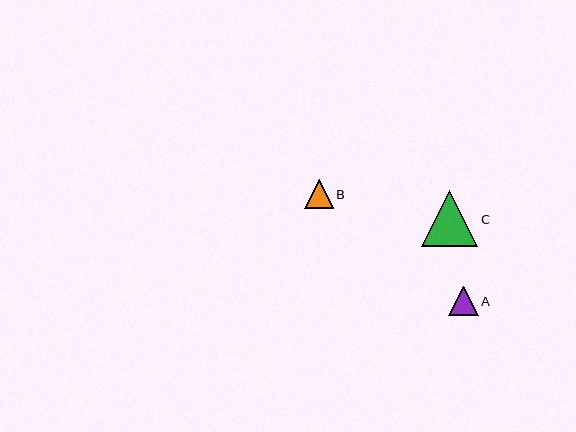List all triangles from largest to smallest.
From largest to smallest: C, A, B.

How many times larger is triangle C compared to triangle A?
Triangle C is approximately 1.9 times the size of triangle A.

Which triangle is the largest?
Triangle C is the largest with a size of approximately 56 pixels.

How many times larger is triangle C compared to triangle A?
Triangle C is approximately 1.9 times the size of triangle A.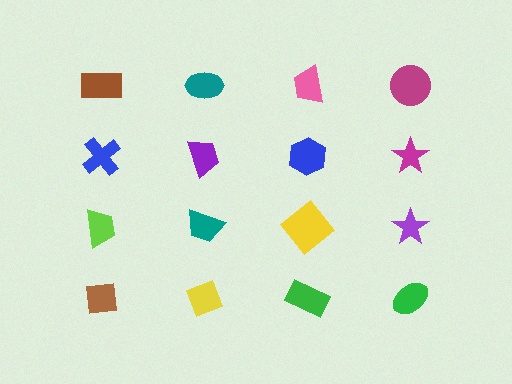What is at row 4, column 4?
A green ellipse.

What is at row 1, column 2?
A teal ellipse.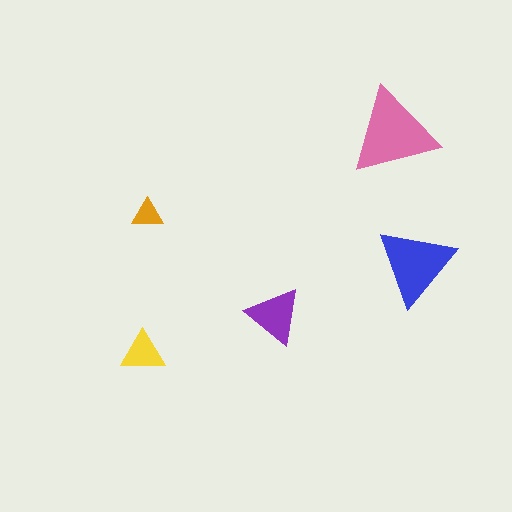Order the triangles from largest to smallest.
the pink one, the blue one, the purple one, the yellow one, the orange one.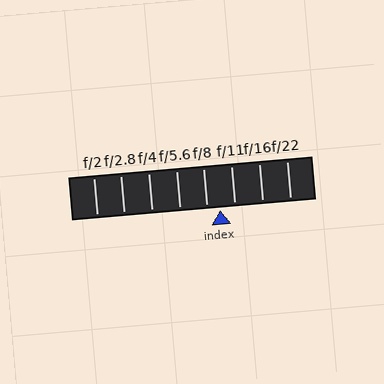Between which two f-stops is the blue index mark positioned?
The index mark is between f/8 and f/11.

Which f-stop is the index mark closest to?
The index mark is closest to f/8.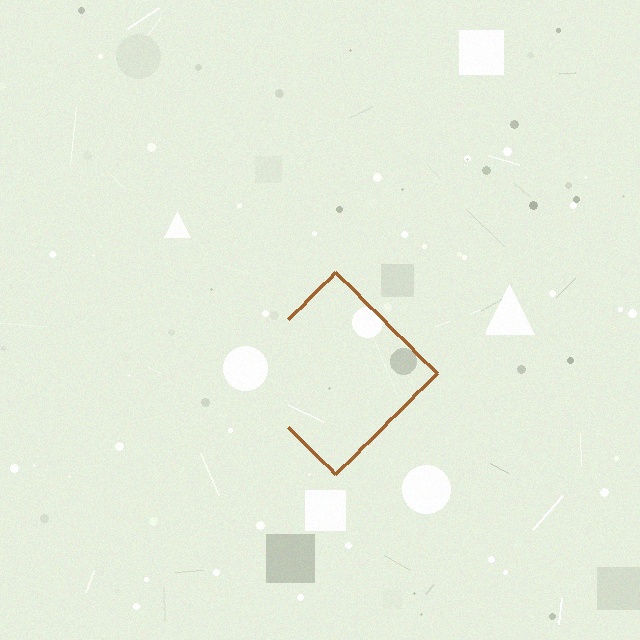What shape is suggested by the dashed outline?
The dashed outline suggests a diamond.